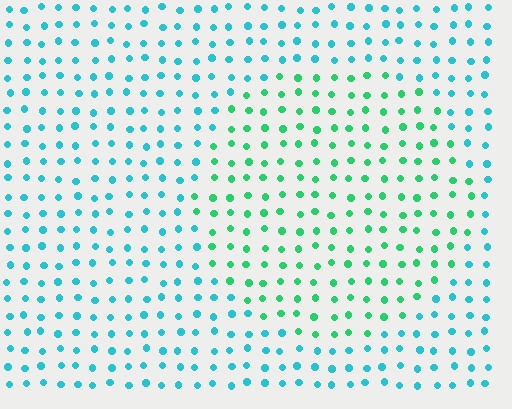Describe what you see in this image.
The image is filled with small cyan elements in a uniform arrangement. A circle-shaped region is visible where the elements are tinted to a slightly different hue, forming a subtle color boundary.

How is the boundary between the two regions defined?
The boundary is defined purely by a slight shift in hue (about 40 degrees). Spacing, size, and orientation are identical on both sides.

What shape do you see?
I see a circle.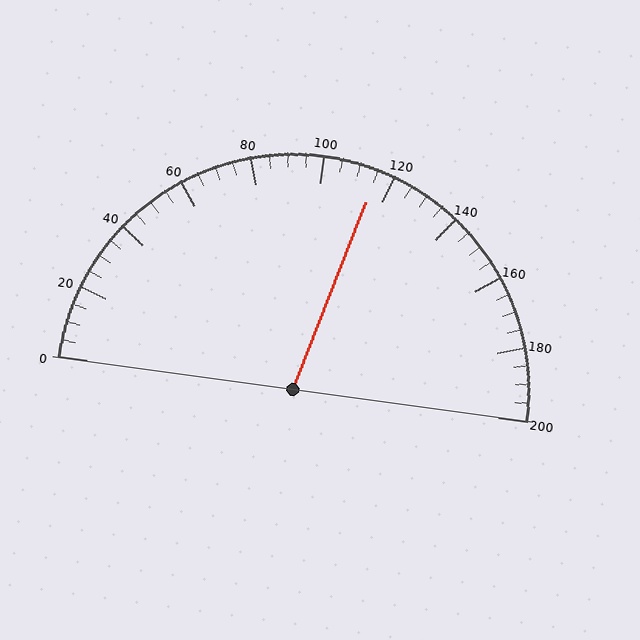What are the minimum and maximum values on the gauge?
The gauge ranges from 0 to 200.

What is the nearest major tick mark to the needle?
The nearest major tick mark is 120.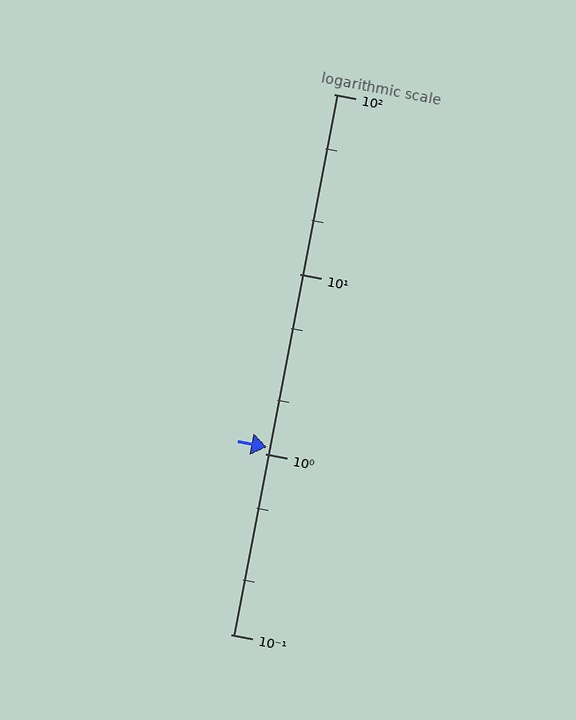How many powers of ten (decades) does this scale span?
The scale spans 3 decades, from 0.1 to 100.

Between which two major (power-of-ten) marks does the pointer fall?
The pointer is between 1 and 10.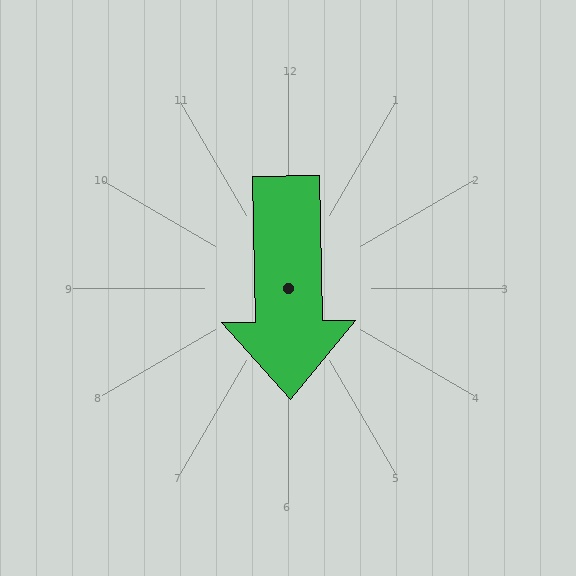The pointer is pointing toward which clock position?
Roughly 6 o'clock.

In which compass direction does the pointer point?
South.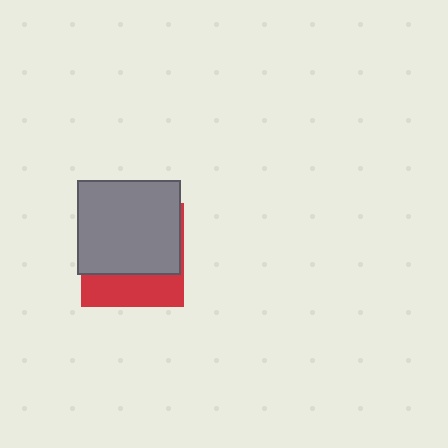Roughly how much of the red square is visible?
A small part of it is visible (roughly 32%).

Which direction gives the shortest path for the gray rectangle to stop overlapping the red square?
Moving up gives the shortest separation.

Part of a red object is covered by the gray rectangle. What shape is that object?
It is a square.